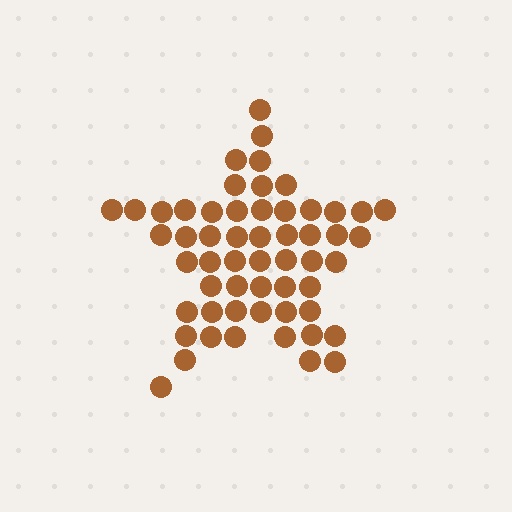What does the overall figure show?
The overall figure shows a star.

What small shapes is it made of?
It is made of small circles.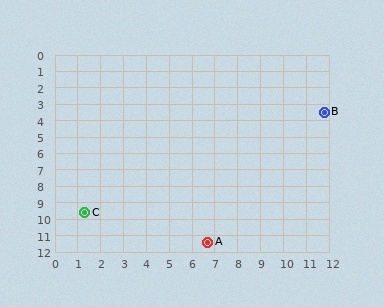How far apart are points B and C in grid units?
Points B and C are about 12.1 grid units apart.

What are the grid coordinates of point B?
Point B is at approximately (11.8, 3.5).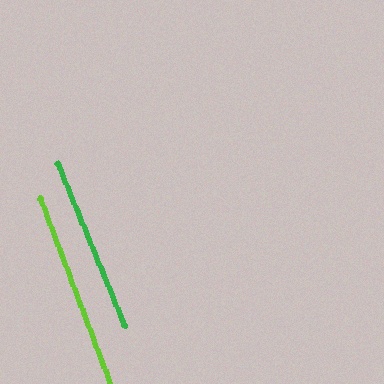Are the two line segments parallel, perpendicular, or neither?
Parallel — their directions differ by only 1.9°.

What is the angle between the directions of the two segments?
Approximately 2 degrees.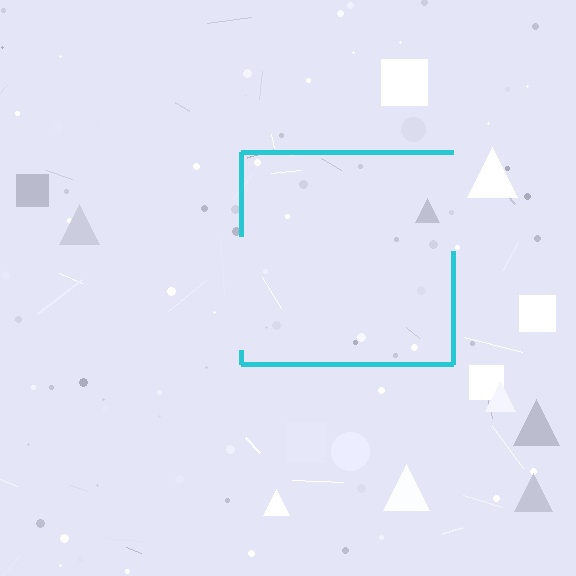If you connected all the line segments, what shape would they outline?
They would outline a square.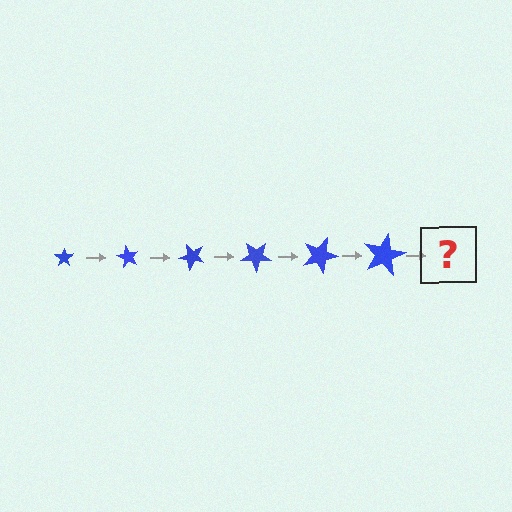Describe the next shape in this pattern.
It should be a star, larger than the previous one and rotated 360 degrees from the start.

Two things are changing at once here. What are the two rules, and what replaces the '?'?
The two rules are that the star grows larger each step and it rotates 60 degrees each step. The '?' should be a star, larger than the previous one and rotated 360 degrees from the start.